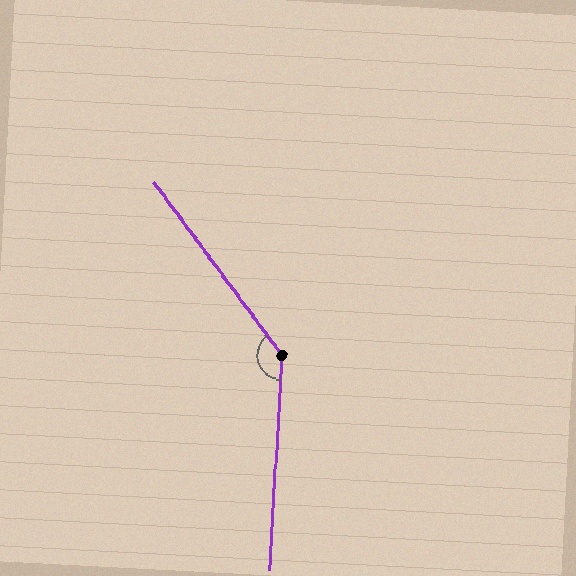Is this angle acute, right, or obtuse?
It is obtuse.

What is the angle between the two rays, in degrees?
Approximately 140 degrees.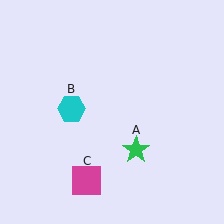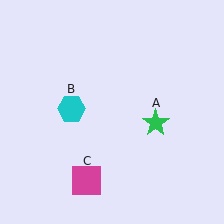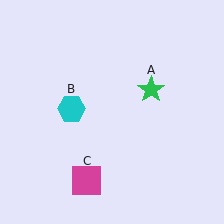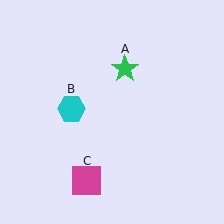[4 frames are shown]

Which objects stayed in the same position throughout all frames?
Cyan hexagon (object B) and magenta square (object C) remained stationary.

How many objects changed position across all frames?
1 object changed position: green star (object A).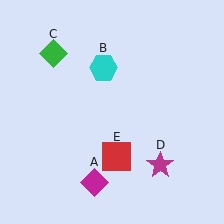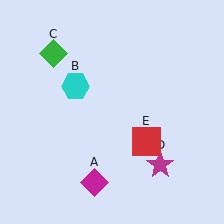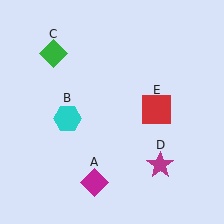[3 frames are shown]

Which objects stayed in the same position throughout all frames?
Magenta diamond (object A) and green diamond (object C) and magenta star (object D) remained stationary.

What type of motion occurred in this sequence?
The cyan hexagon (object B), red square (object E) rotated counterclockwise around the center of the scene.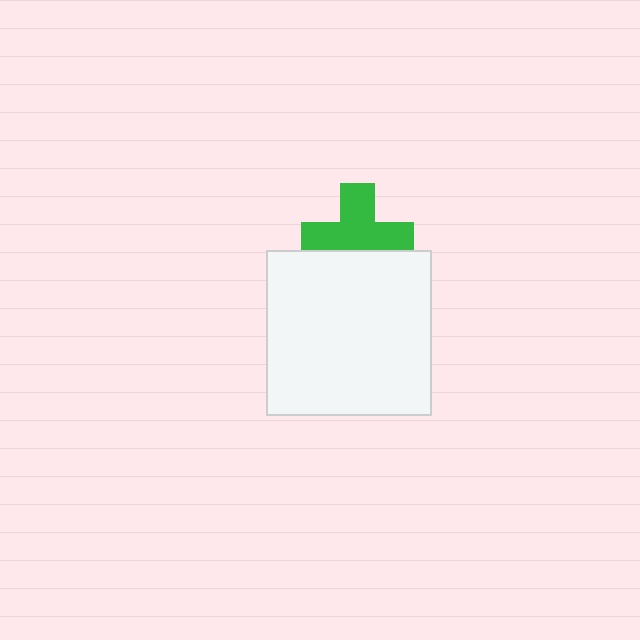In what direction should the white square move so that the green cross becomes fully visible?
The white square should move down. That is the shortest direction to clear the overlap and leave the green cross fully visible.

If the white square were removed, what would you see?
You would see the complete green cross.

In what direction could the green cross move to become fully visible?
The green cross could move up. That would shift it out from behind the white square entirely.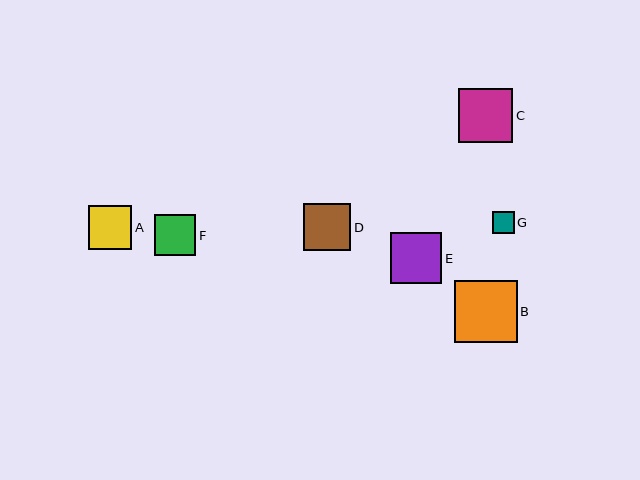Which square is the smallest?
Square G is the smallest with a size of approximately 22 pixels.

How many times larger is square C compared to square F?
Square C is approximately 1.3 times the size of square F.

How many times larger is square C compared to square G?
Square C is approximately 2.5 times the size of square G.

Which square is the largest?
Square B is the largest with a size of approximately 63 pixels.